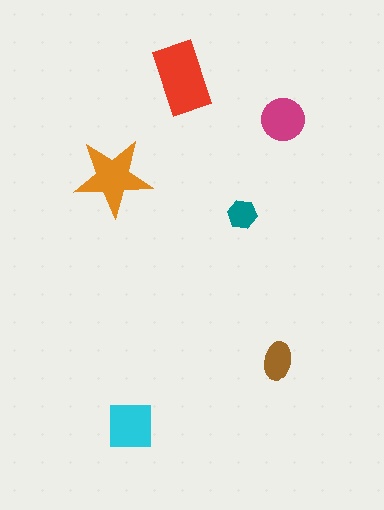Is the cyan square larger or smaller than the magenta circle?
Larger.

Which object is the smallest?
The teal hexagon.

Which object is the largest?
The red rectangle.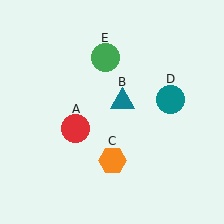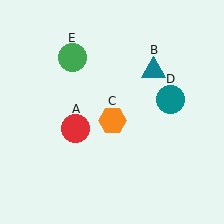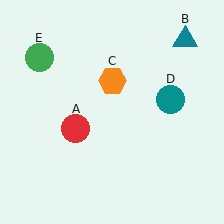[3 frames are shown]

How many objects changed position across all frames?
3 objects changed position: teal triangle (object B), orange hexagon (object C), green circle (object E).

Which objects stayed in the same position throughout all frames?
Red circle (object A) and teal circle (object D) remained stationary.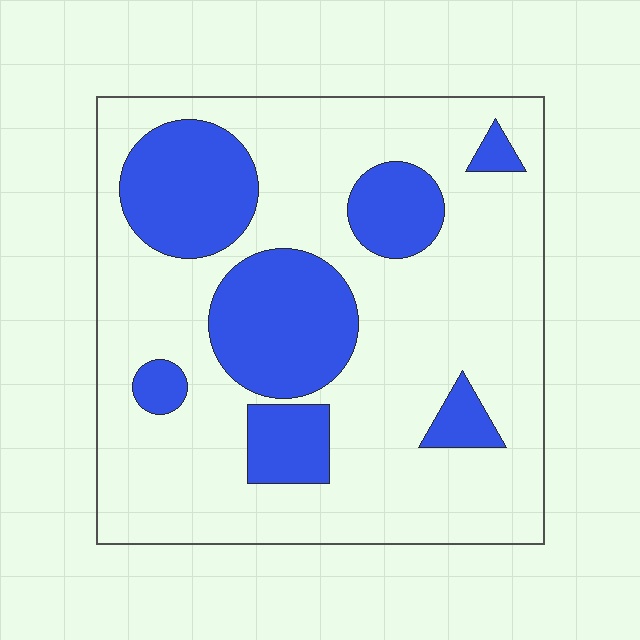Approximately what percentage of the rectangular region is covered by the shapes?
Approximately 25%.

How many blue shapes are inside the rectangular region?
7.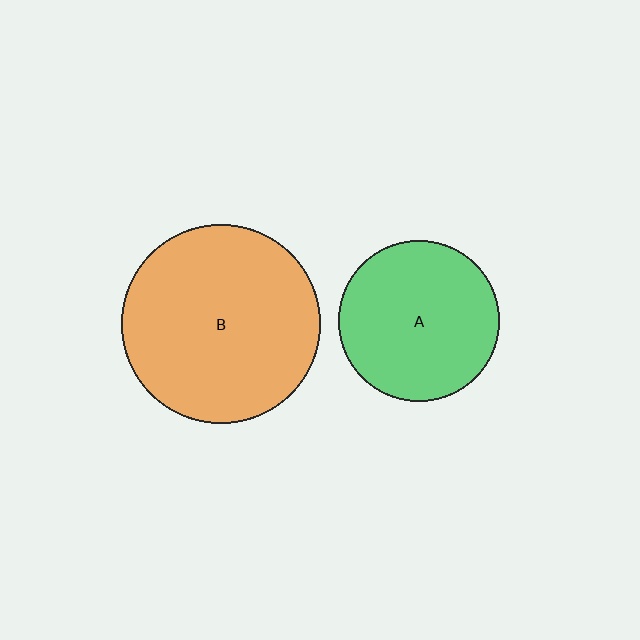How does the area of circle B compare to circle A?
Approximately 1.5 times.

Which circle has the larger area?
Circle B (orange).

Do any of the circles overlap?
No, none of the circles overlap.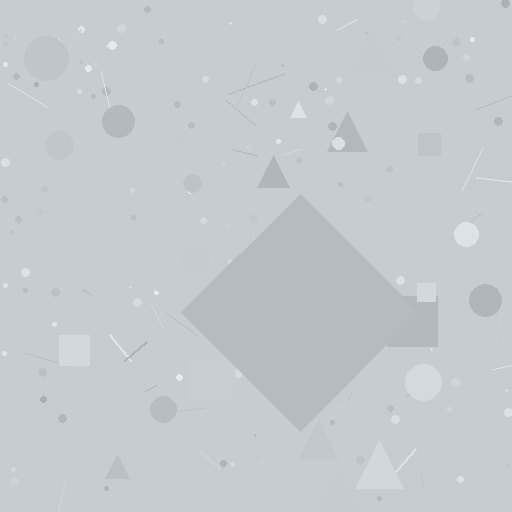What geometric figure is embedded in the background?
A diamond is embedded in the background.